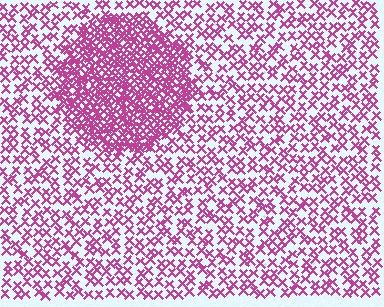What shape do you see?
I see a circle.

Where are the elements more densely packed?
The elements are more densely packed inside the circle boundary.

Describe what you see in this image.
The image contains small magenta elements arranged at two different densities. A circle-shaped region is visible where the elements are more densely packed than the surrounding area.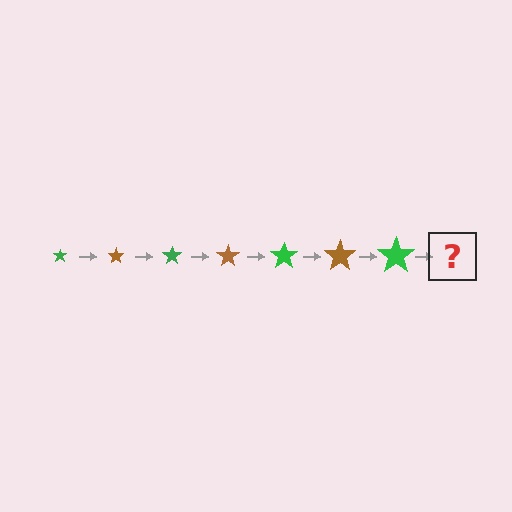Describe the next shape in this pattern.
It should be a brown star, larger than the previous one.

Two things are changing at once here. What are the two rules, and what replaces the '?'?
The two rules are that the star grows larger each step and the color cycles through green and brown. The '?' should be a brown star, larger than the previous one.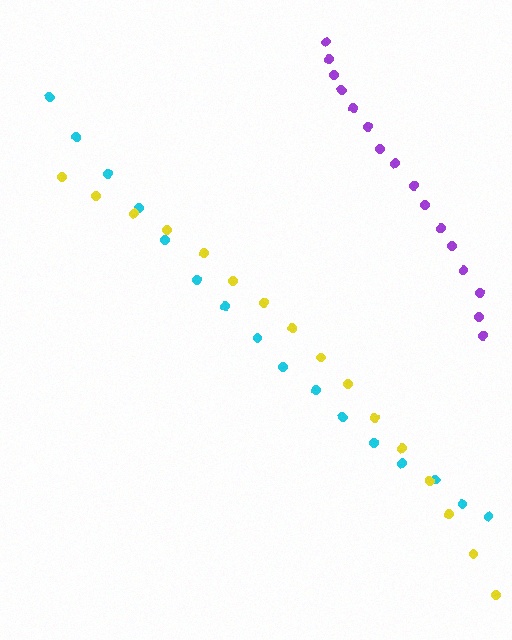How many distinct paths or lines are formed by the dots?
There are 3 distinct paths.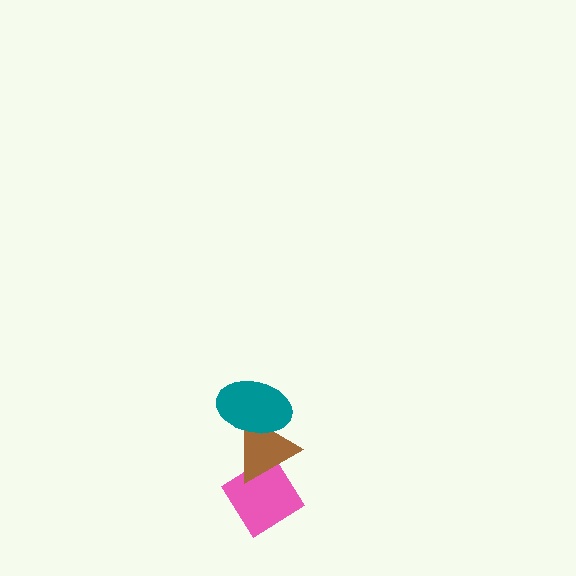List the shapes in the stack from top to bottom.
From top to bottom: the teal ellipse, the brown triangle, the pink diamond.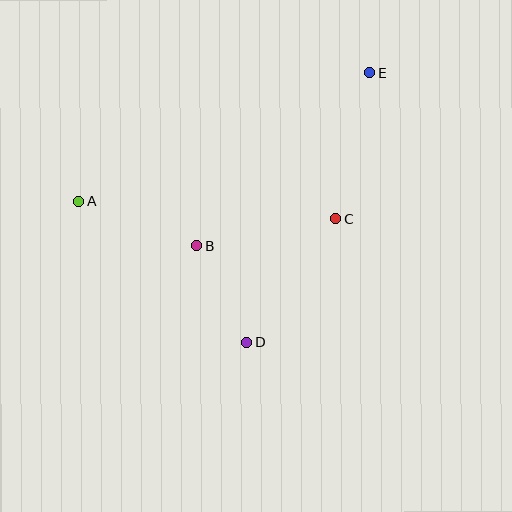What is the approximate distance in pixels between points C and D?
The distance between C and D is approximately 152 pixels.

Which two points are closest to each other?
Points B and D are closest to each other.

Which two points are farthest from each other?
Points A and E are farthest from each other.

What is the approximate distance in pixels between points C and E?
The distance between C and E is approximately 150 pixels.